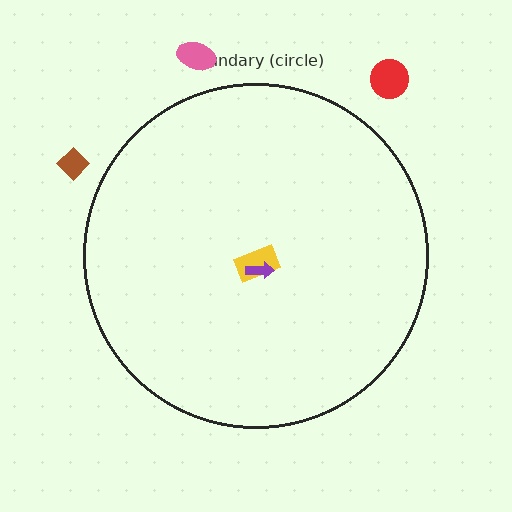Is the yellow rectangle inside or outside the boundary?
Inside.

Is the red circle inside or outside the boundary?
Outside.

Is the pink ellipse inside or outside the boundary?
Outside.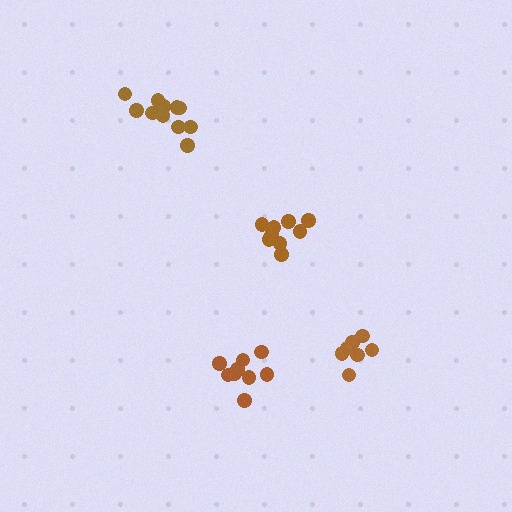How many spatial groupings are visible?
There are 4 spatial groupings.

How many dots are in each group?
Group 1: 9 dots, Group 2: 11 dots, Group 3: 9 dots, Group 4: 7 dots (36 total).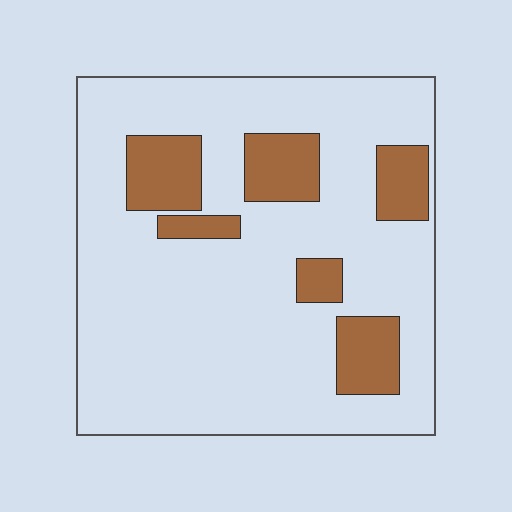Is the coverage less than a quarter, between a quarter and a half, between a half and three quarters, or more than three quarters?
Less than a quarter.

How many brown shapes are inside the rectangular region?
6.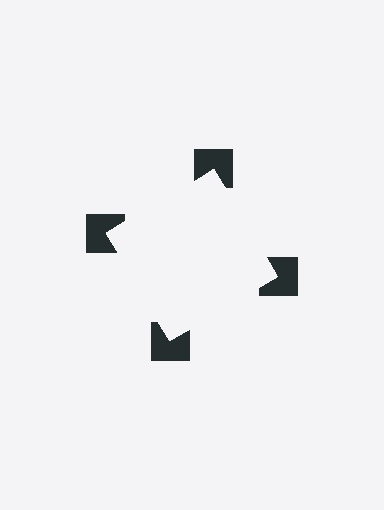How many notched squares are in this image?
There are 4 — one at each vertex of the illusory square.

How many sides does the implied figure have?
4 sides.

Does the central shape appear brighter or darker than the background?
It typically appears slightly brighter than the background, even though no actual brightness change is drawn.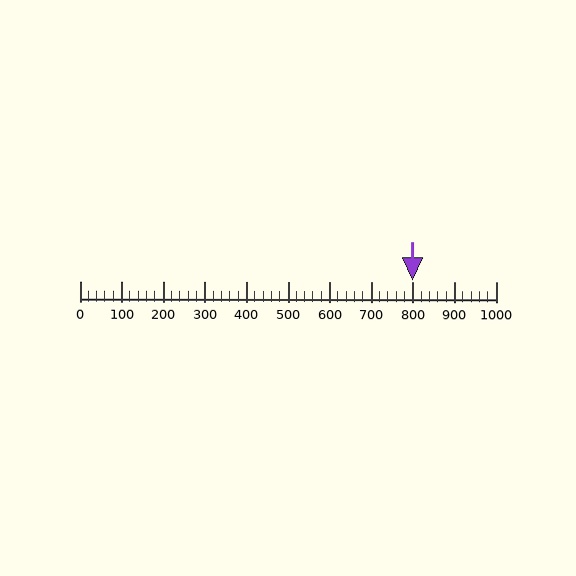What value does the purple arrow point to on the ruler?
The purple arrow points to approximately 800.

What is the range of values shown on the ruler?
The ruler shows values from 0 to 1000.